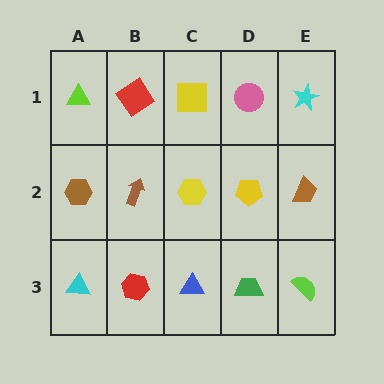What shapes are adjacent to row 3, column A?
A brown hexagon (row 2, column A), a red hexagon (row 3, column B).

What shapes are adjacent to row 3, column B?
A brown arrow (row 2, column B), a cyan triangle (row 3, column A), a blue triangle (row 3, column C).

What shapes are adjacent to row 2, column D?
A pink circle (row 1, column D), a green trapezoid (row 3, column D), a yellow hexagon (row 2, column C), a brown trapezoid (row 2, column E).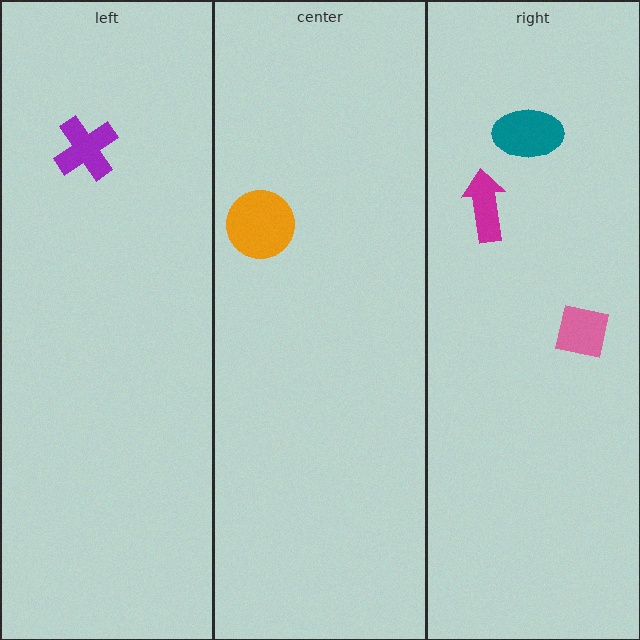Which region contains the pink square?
The right region.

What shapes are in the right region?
The teal ellipse, the pink square, the magenta arrow.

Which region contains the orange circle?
The center region.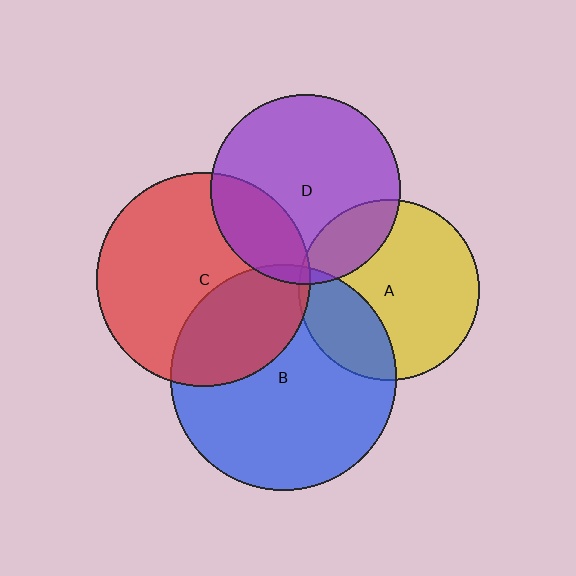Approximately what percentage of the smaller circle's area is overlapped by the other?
Approximately 25%.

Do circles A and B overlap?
Yes.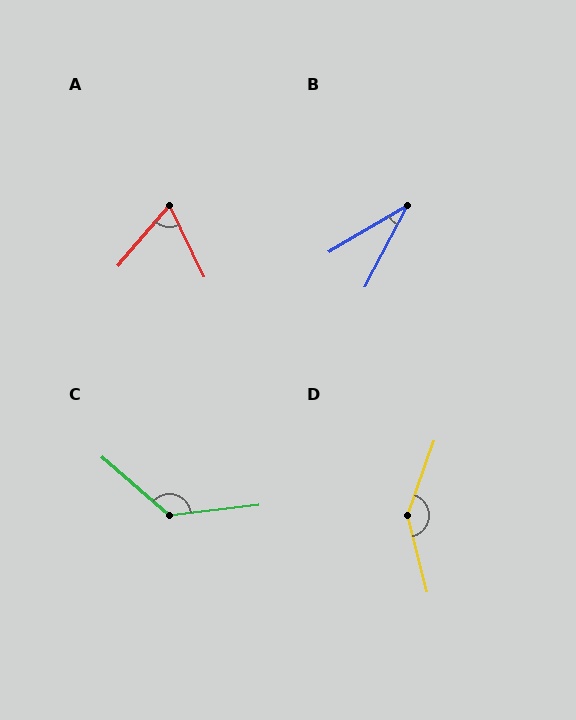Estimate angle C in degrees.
Approximately 132 degrees.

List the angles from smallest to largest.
B (32°), A (66°), C (132°), D (146°).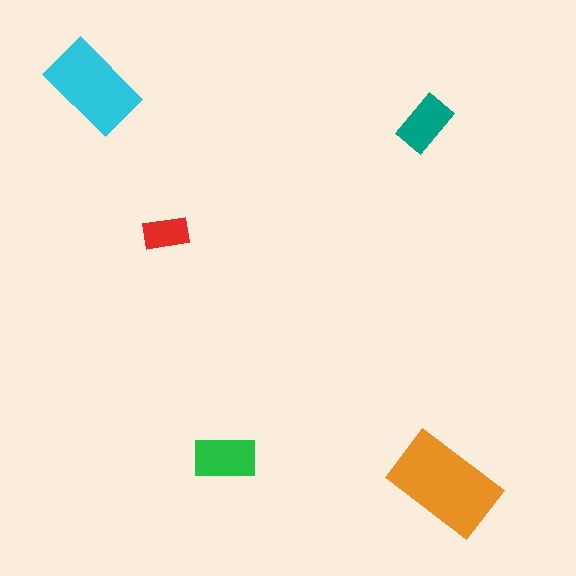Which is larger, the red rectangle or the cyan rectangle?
The cyan one.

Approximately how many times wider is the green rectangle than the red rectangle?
About 1.5 times wider.